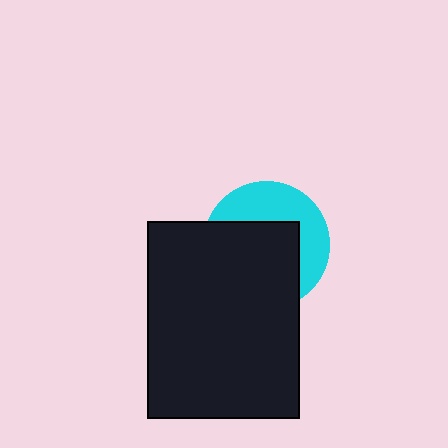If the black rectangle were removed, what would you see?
You would see the complete cyan circle.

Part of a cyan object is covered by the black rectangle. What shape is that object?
It is a circle.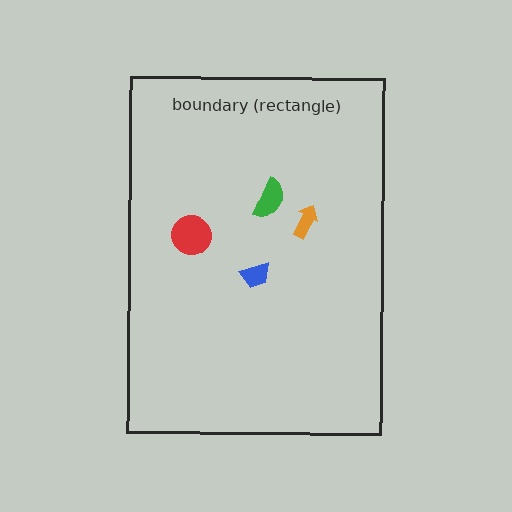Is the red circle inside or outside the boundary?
Inside.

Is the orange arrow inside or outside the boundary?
Inside.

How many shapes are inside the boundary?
4 inside, 0 outside.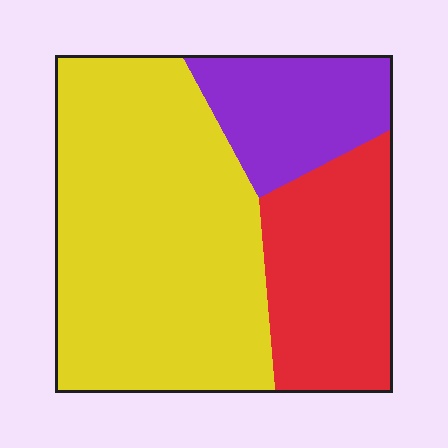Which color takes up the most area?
Yellow, at roughly 55%.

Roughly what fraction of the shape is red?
Red takes up between a quarter and a half of the shape.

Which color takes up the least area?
Purple, at roughly 20%.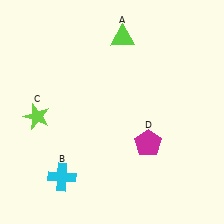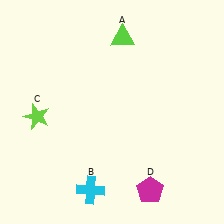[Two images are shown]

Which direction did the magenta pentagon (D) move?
The magenta pentagon (D) moved down.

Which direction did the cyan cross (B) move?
The cyan cross (B) moved right.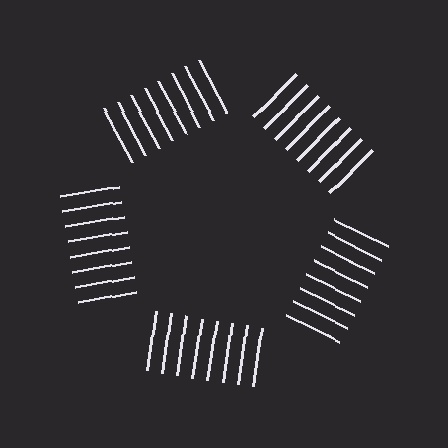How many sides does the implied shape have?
5 sides — the line-ends trace a pentagon.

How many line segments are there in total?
40 — 8 along each of the 5 edges.